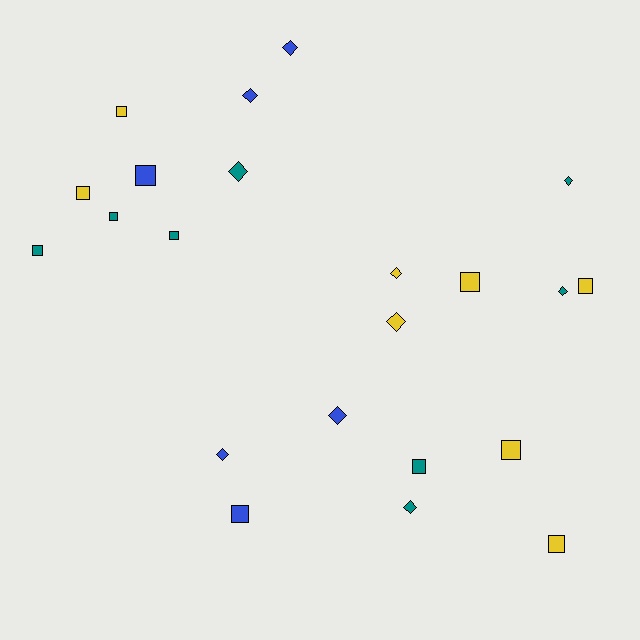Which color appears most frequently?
Yellow, with 8 objects.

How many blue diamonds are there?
There are 4 blue diamonds.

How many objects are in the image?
There are 22 objects.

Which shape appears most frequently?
Square, with 12 objects.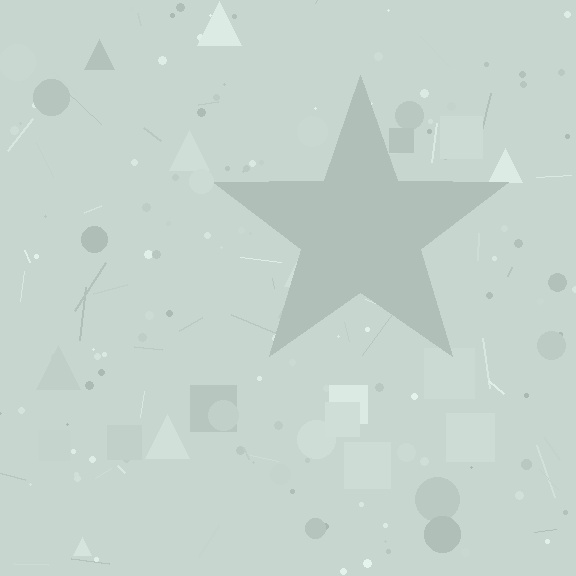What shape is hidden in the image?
A star is hidden in the image.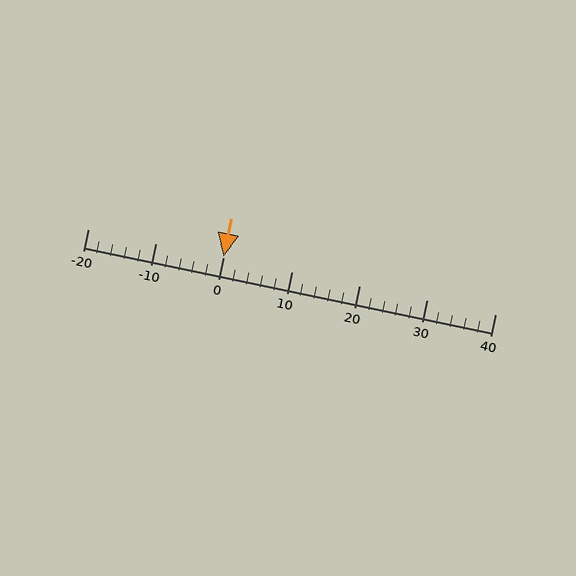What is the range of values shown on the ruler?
The ruler shows values from -20 to 40.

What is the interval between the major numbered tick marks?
The major tick marks are spaced 10 units apart.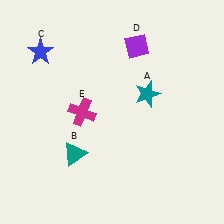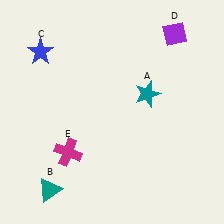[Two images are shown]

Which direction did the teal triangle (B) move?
The teal triangle (B) moved down.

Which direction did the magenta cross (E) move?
The magenta cross (E) moved down.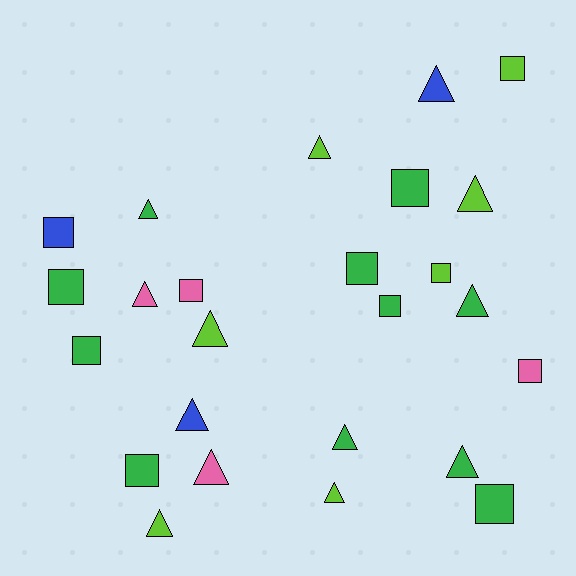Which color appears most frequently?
Green, with 11 objects.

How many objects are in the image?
There are 25 objects.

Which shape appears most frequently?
Triangle, with 13 objects.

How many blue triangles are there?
There are 2 blue triangles.